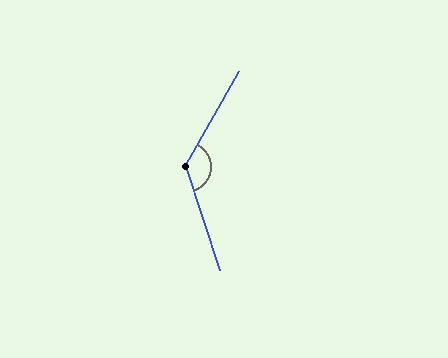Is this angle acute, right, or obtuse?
It is obtuse.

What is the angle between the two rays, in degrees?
Approximately 132 degrees.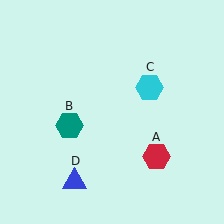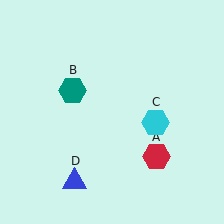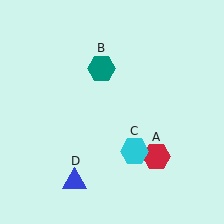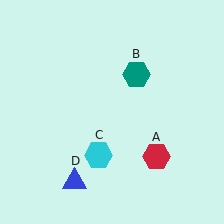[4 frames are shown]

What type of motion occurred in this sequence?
The teal hexagon (object B), cyan hexagon (object C) rotated clockwise around the center of the scene.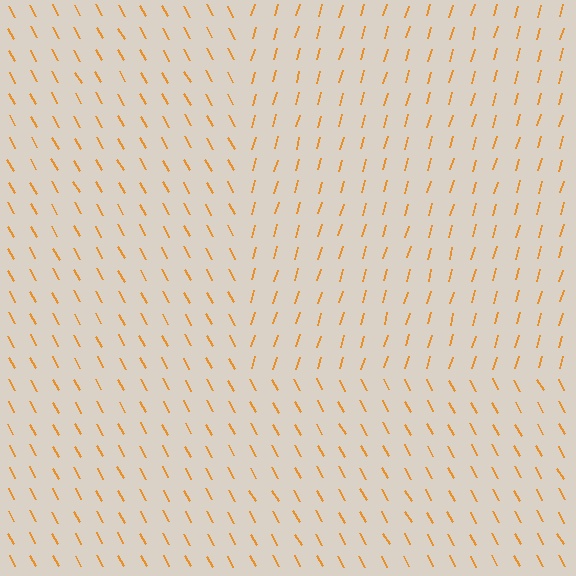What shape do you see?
I see a rectangle.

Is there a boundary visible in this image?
Yes, there is a texture boundary formed by a change in line orientation.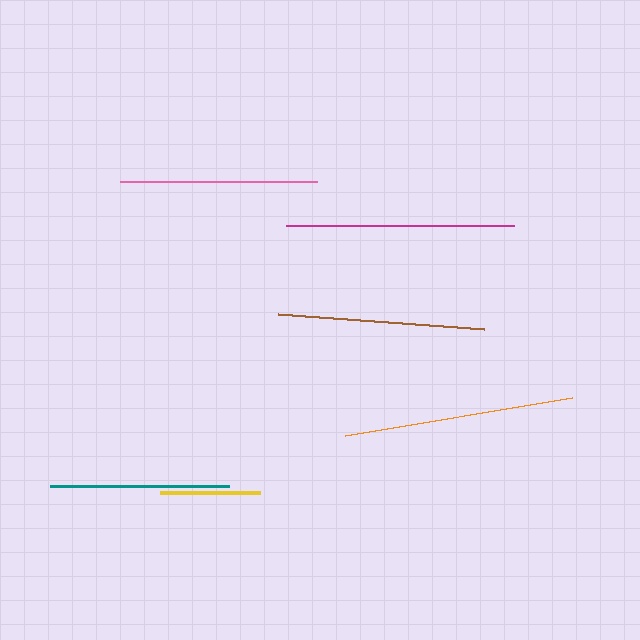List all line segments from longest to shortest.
From longest to shortest: orange, magenta, brown, pink, teal, yellow.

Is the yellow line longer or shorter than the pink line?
The pink line is longer than the yellow line.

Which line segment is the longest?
The orange line is the longest at approximately 230 pixels.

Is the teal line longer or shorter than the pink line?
The pink line is longer than the teal line.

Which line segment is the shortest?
The yellow line is the shortest at approximately 100 pixels.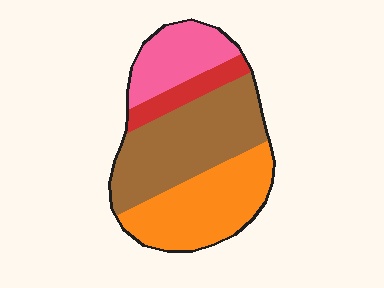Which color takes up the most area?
Brown, at roughly 40%.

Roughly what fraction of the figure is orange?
Orange covers around 35% of the figure.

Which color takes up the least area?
Red, at roughly 10%.